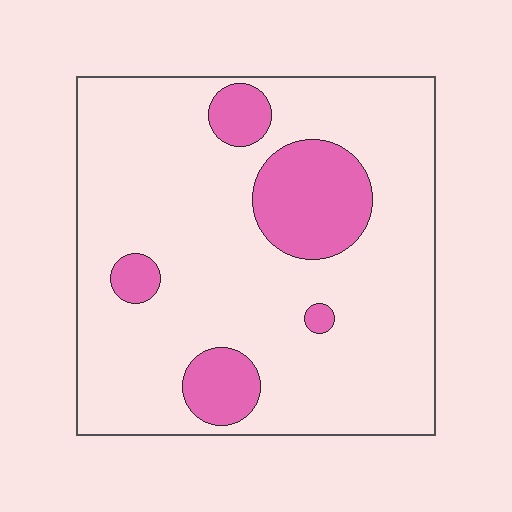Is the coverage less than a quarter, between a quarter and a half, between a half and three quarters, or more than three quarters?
Less than a quarter.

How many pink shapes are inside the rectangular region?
5.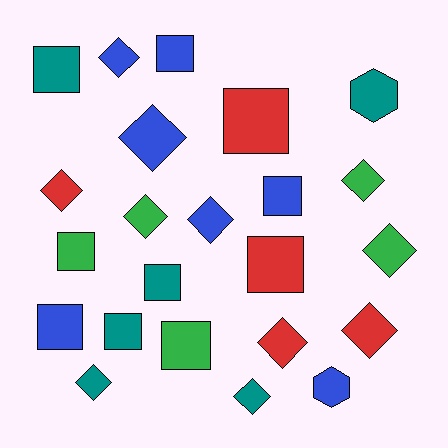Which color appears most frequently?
Blue, with 7 objects.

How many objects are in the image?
There are 23 objects.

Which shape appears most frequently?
Diamond, with 11 objects.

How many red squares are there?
There are 2 red squares.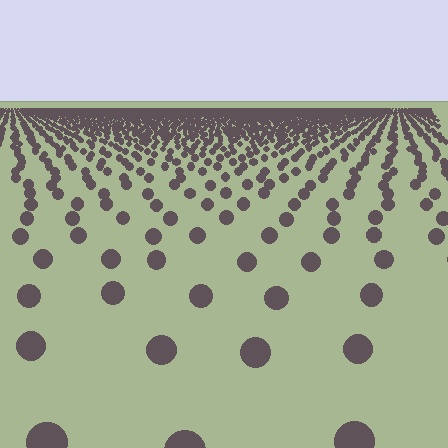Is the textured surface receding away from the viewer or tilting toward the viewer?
The surface is receding away from the viewer. Texture elements get smaller and denser toward the top.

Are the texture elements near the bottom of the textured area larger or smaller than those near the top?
Larger. Near the bottom, elements are closer to the viewer and appear at a bigger on-screen size.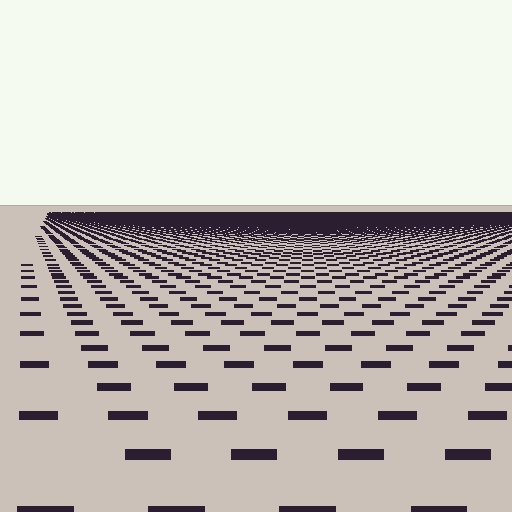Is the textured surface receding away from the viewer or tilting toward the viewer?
The surface is receding away from the viewer. Texture elements get smaller and denser toward the top.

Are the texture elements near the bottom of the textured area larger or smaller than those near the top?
Larger. Near the bottom, elements are closer to the viewer and appear at a bigger on-screen size.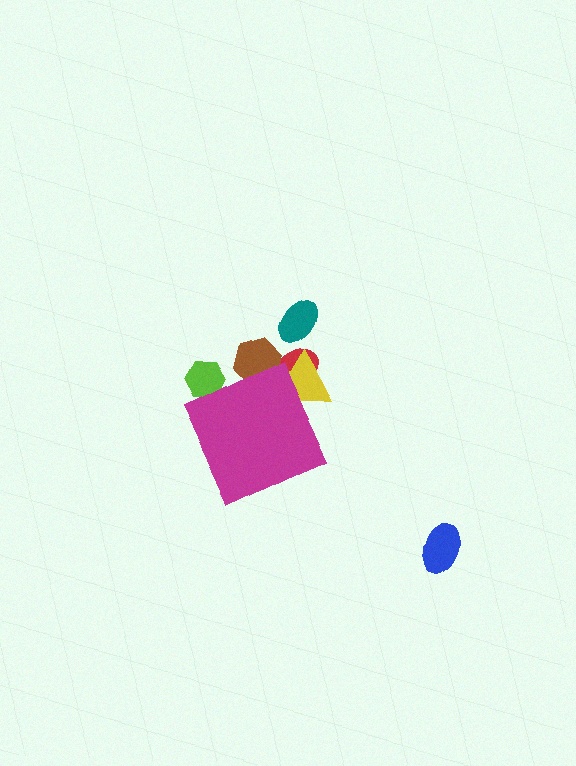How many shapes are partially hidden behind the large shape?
4 shapes are partially hidden.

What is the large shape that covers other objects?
A magenta diamond.